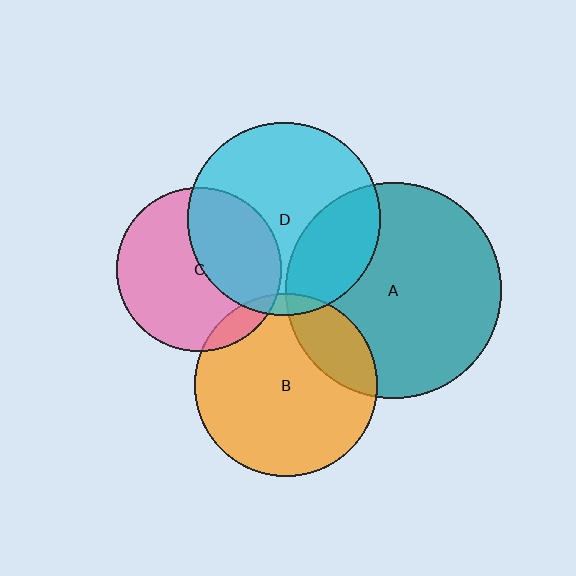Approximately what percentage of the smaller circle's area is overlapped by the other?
Approximately 10%.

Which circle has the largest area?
Circle A (teal).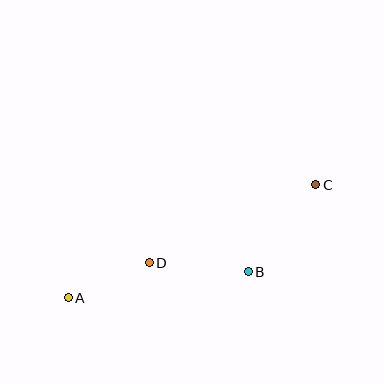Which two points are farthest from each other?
Points A and C are farthest from each other.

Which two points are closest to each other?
Points A and D are closest to each other.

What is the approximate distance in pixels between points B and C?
The distance between B and C is approximately 110 pixels.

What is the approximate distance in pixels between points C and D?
The distance between C and D is approximately 184 pixels.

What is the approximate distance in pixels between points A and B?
The distance between A and B is approximately 182 pixels.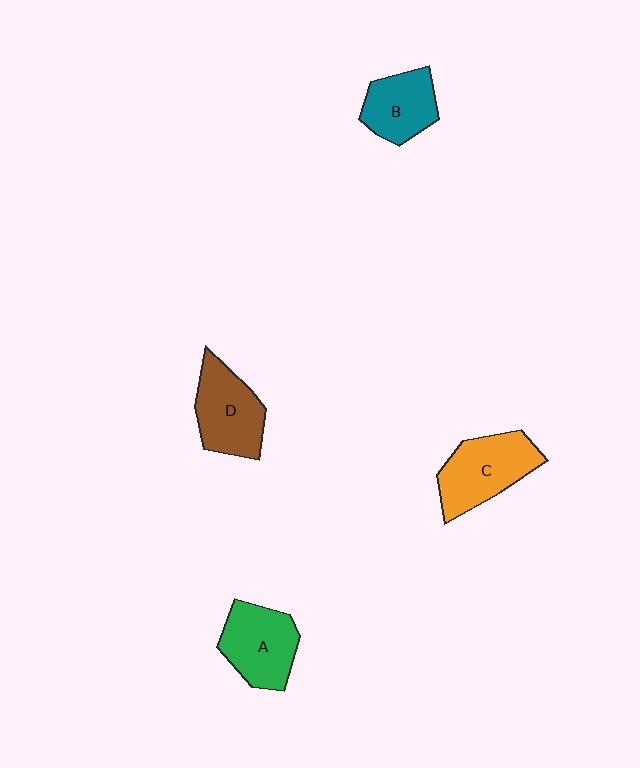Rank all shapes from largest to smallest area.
From largest to smallest: C (orange), D (brown), A (green), B (teal).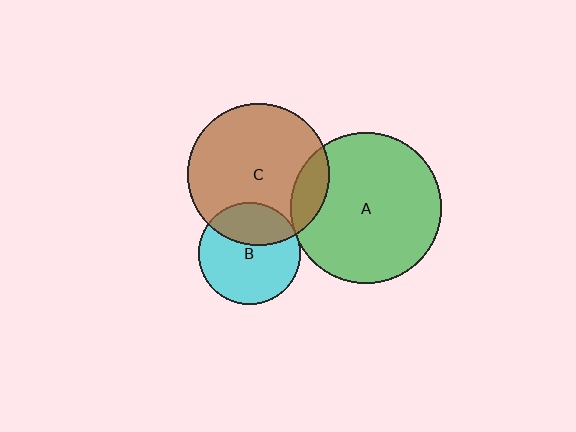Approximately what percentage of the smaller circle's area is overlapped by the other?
Approximately 5%.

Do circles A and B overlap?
Yes.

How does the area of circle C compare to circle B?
Approximately 1.9 times.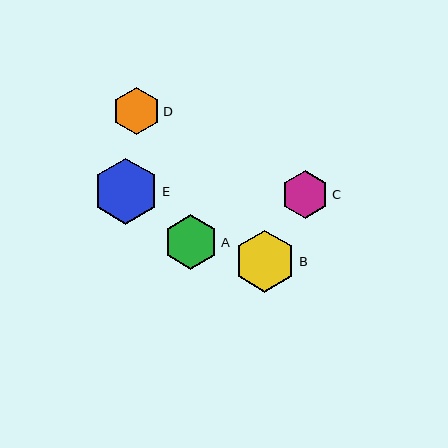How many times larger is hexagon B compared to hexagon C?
Hexagon B is approximately 1.3 times the size of hexagon C.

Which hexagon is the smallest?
Hexagon D is the smallest with a size of approximately 48 pixels.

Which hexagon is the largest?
Hexagon E is the largest with a size of approximately 66 pixels.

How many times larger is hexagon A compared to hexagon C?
Hexagon A is approximately 1.1 times the size of hexagon C.